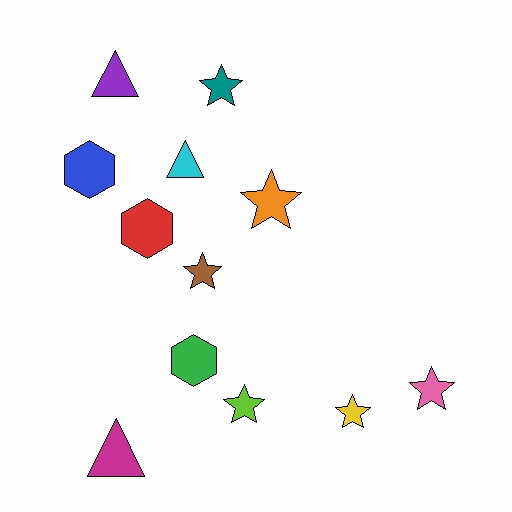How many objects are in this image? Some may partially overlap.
There are 12 objects.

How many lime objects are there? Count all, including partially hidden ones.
There is 1 lime object.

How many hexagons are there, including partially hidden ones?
There are 3 hexagons.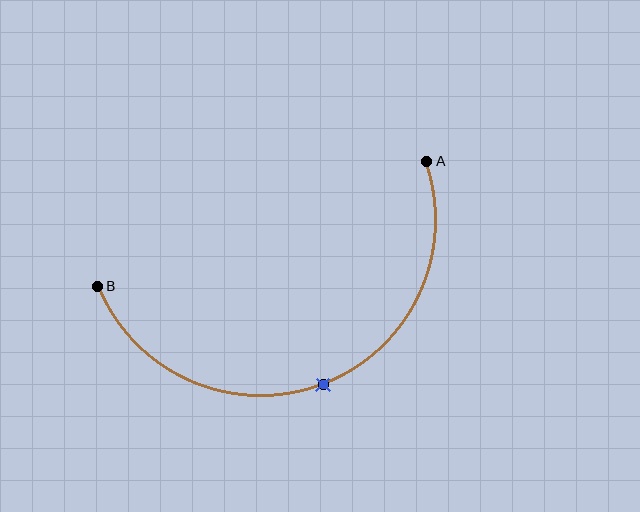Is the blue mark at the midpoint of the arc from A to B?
Yes. The blue mark lies on the arc at equal arc-length from both A and B — it is the arc midpoint.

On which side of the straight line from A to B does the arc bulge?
The arc bulges below the straight line connecting A and B.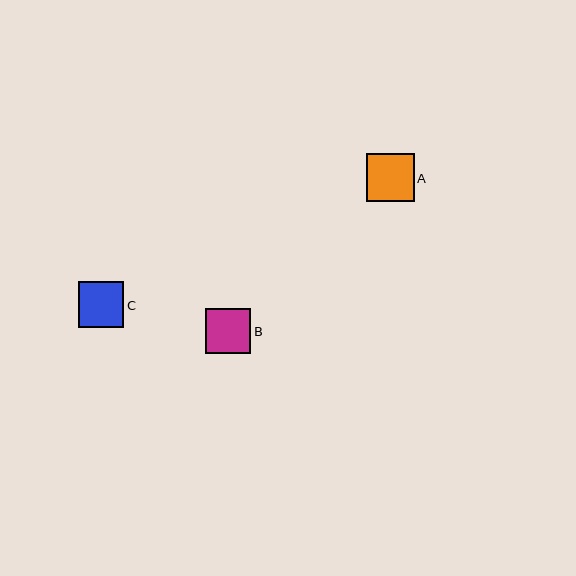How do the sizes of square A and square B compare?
Square A and square B are approximately the same size.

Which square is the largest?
Square A is the largest with a size of approximately 47 pixels.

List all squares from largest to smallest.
From largest to smallest: A, C, B.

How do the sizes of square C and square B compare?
Square C and square B are approximately the same size.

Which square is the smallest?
Square B is the smallest with a size of approximately 45 pixels.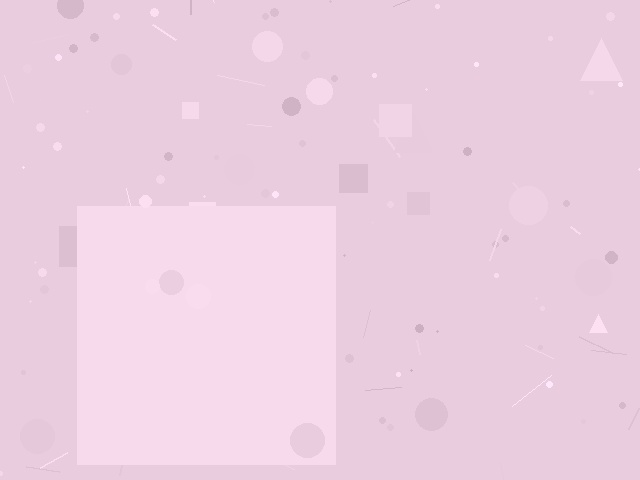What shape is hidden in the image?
A square is hidden in the image.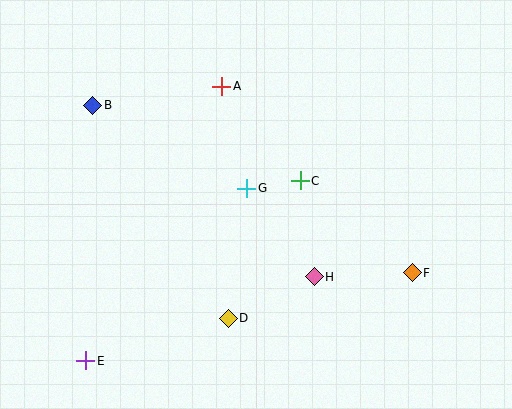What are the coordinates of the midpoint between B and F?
The midpoint between B and F is at (252, 189).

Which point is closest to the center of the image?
Point G at (247, 188) is closest to the center.